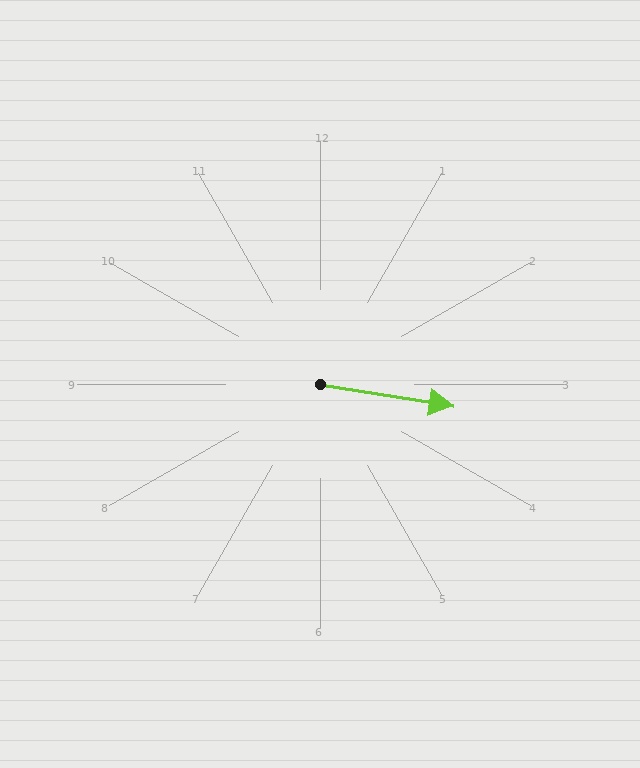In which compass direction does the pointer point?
East.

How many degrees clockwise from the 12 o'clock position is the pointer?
Approximately 99 degrees.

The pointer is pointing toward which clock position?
Roughly 3 o'clock.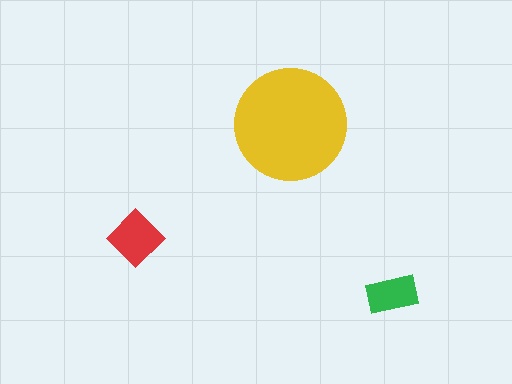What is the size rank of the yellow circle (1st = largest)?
1st.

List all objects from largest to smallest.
The yellow circle, the red diamond, the green rectangle.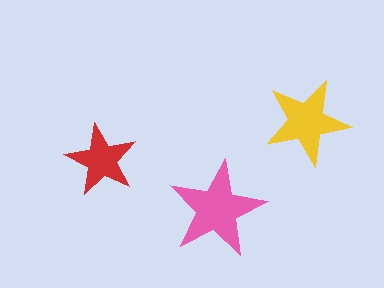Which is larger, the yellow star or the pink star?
The pink one.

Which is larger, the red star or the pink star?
The pink one.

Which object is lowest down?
The pink star is bottommost.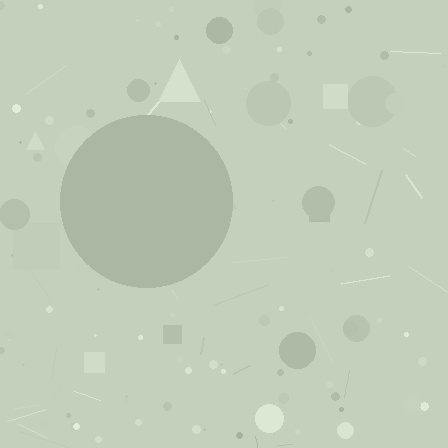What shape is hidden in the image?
A circle is hidden in the image.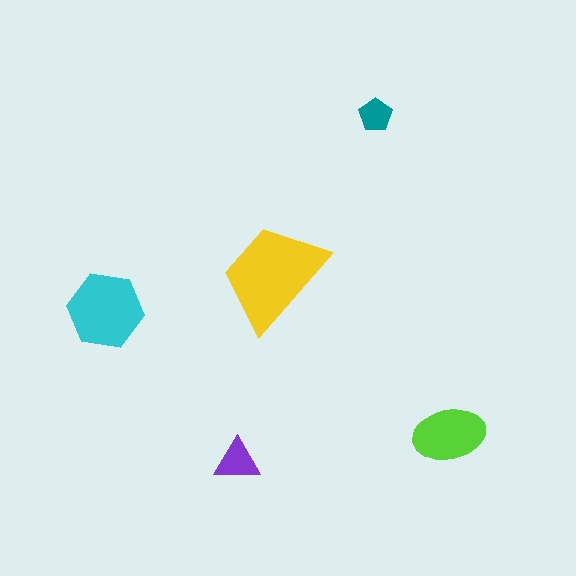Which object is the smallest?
The teal pentagon.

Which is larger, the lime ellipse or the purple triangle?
The lime ellipse.